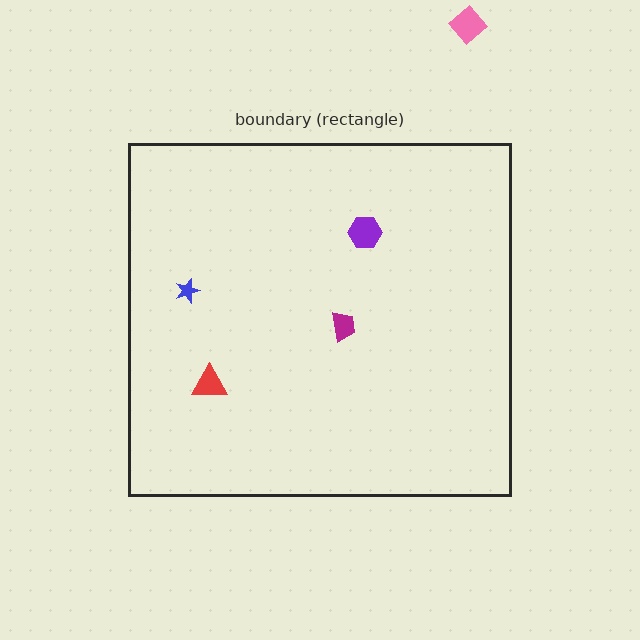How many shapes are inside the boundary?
4 inside, 1 outside.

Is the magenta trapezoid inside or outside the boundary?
Inside.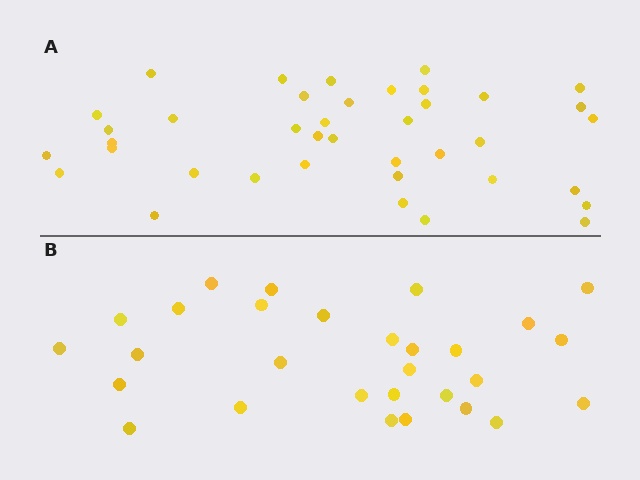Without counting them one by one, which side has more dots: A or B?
Region A (the top region) has more dots.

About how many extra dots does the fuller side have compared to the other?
Region A has roughly 10 or so more dots than region B.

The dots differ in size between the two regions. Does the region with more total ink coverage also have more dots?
No. Region B has more total ink coverage because its dots are larger, but region A actually contains more individual dots. Total area can be misleading — the number of items is what matters here.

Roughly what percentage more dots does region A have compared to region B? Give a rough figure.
About 35% more.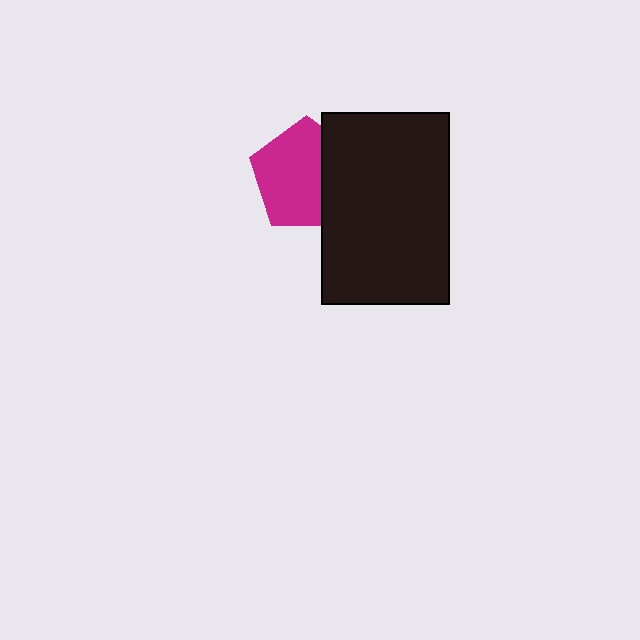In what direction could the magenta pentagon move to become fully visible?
The magenta pentagon could move left. That would shift it out from behind the black rectangle entirely.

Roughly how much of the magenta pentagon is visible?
Most of it is visible (roughly 67%).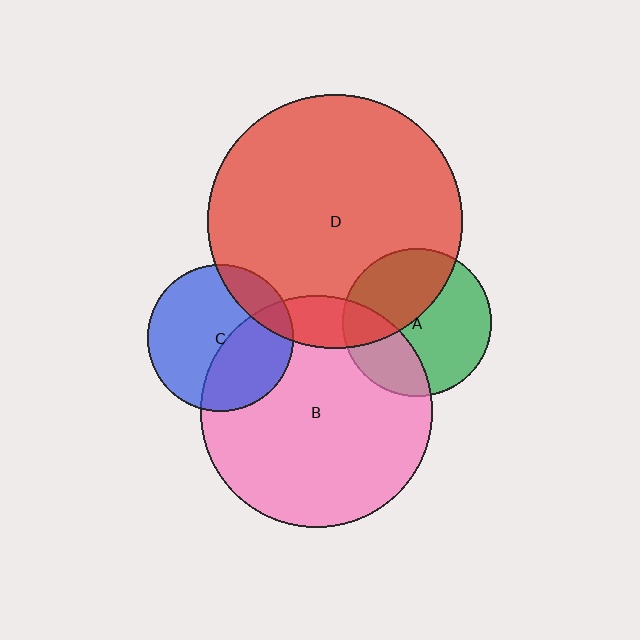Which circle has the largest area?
Circle D (red).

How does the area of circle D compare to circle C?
Approximately 3.0 times.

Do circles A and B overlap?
Yes.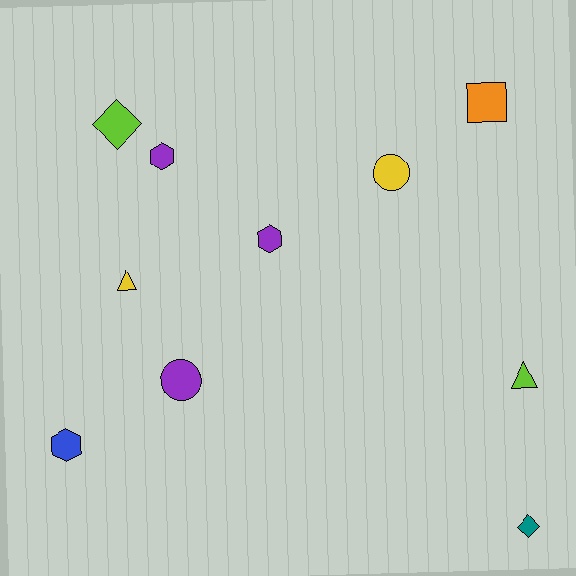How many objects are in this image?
There are 10 objects.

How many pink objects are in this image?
There are no pink objects.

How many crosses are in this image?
There are no crosses.